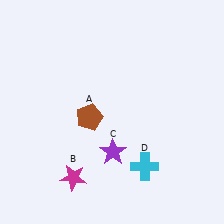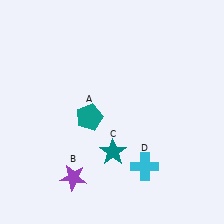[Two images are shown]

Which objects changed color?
A changed from brown to teal. B changed from magenta to purple. C changed from purple to teal.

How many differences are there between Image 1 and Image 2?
There are 3 differences between the two images.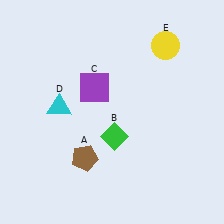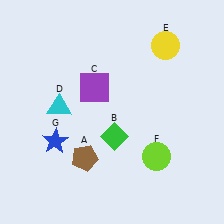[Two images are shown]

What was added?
A lime circle (F), a blue star (G) were added in Image 2.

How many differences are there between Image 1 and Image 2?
There are 2 differences between the two images.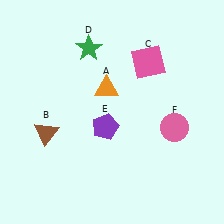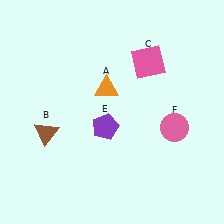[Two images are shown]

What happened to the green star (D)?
The green star (D) was removed in Image 2. It was in the top-left area of Image 1.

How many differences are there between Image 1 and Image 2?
There is 1 difference between the two images.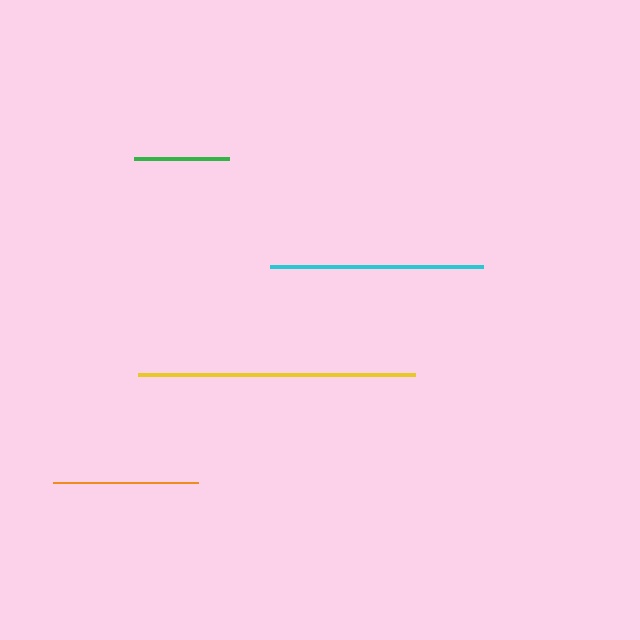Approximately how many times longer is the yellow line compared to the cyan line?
The yellow line is approximately 1.3 times the length of the cyan line.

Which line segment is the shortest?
The green line is the shortest at approximately 95 pixels.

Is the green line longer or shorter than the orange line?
The orange line is longer than the green line.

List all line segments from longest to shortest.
From longest to shortest: yellow, cyan, orange, green.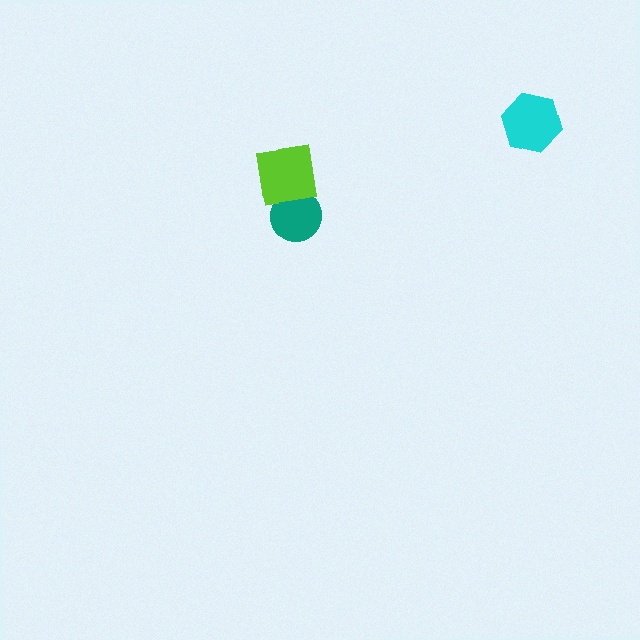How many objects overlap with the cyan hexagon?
0 objects overlap with the cyan hexagon.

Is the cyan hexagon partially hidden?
No, no other shape covers it.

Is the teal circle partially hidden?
Yes, it is partially covered by another shape.